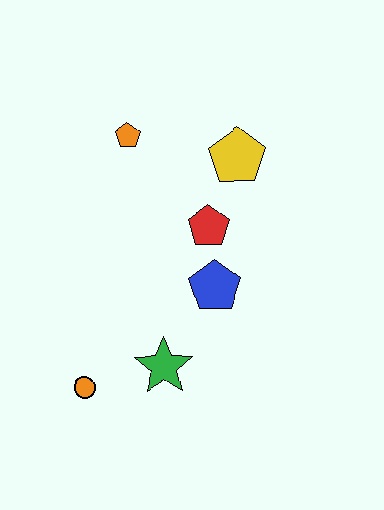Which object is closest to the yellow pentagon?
The red pentagon is closest to the yellow pentagon.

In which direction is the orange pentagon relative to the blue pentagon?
The orange pentagon is above the blue pentagon.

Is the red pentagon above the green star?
Yes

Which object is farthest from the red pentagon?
The orange circle is farthest from the red pentagon.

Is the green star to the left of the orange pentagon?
No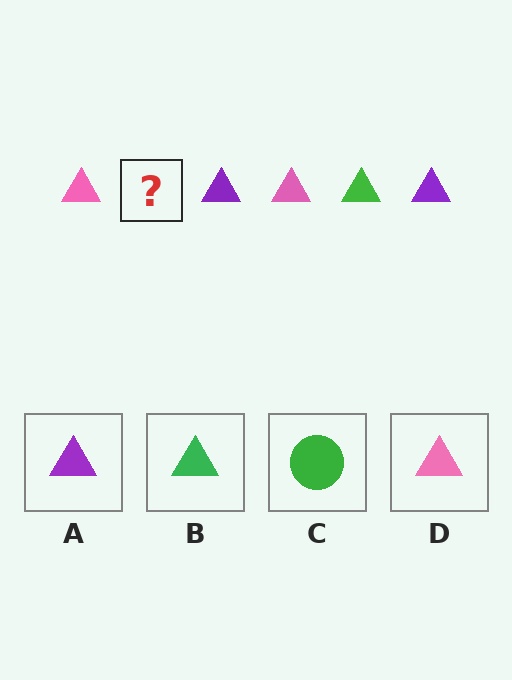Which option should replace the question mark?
Option B.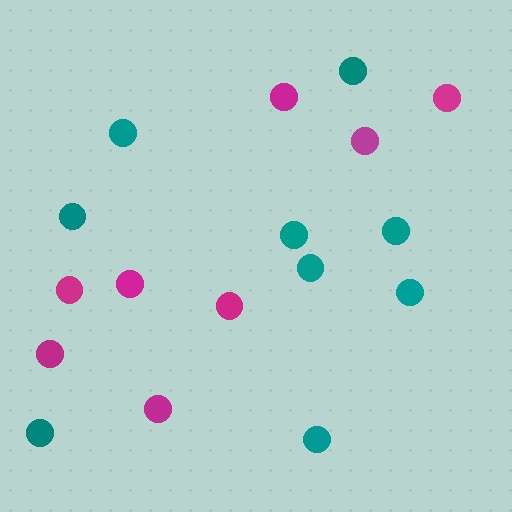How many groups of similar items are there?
There are 2 groups: one group of teal circles (9) and one group of magenta circles (8).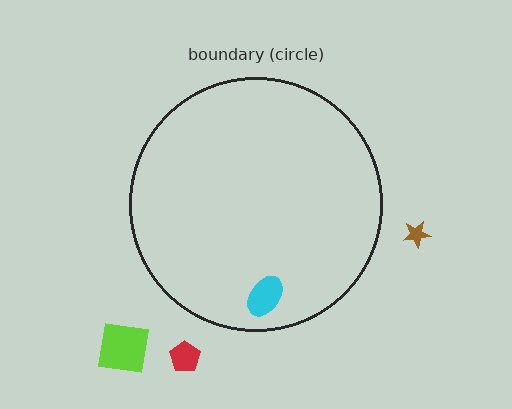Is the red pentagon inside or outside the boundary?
Outside.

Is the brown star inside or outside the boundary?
Outside.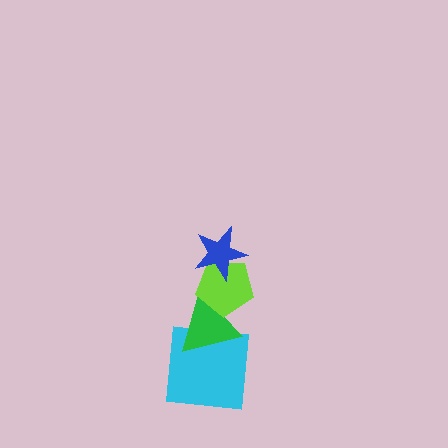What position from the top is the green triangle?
The green triangle is 3rd from the top.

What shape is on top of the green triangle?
The lime pentagon is on top of the green triangle.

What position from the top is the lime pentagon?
The lime pentagon is 2nd from the top.